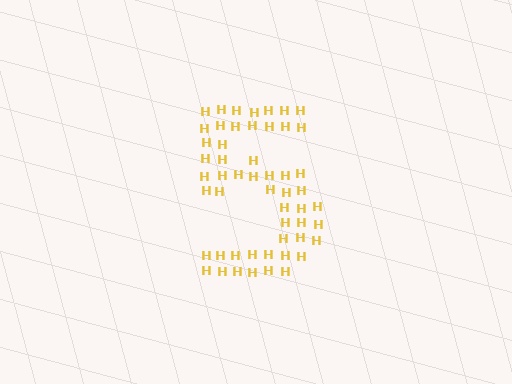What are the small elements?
The small elements are letter H's.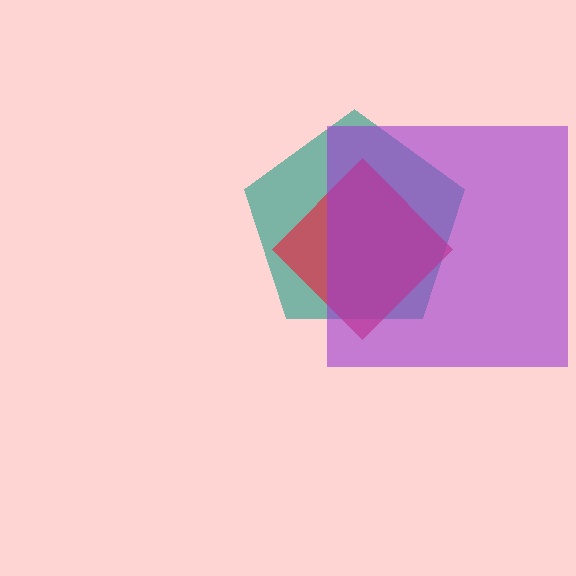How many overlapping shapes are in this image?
There are 3 overlapping shapes in the image.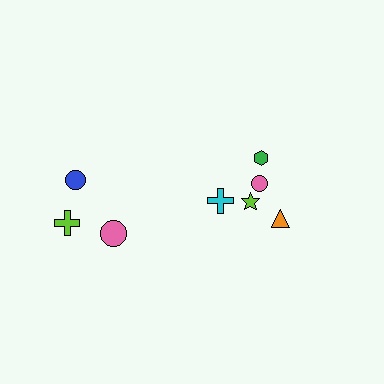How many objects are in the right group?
There are 5 objects.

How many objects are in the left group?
There are 3 objects.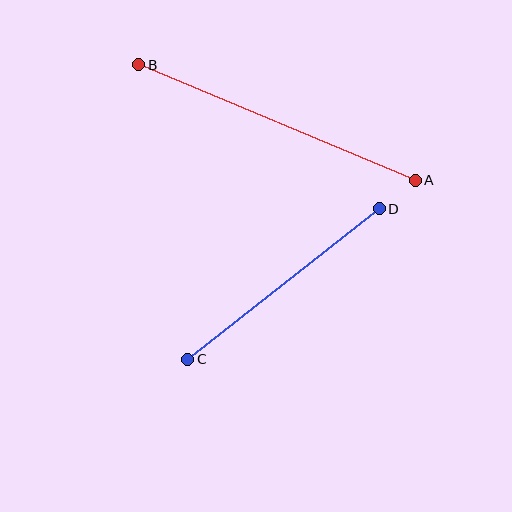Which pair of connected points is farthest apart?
Points A and B are farthest apart.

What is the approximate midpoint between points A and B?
The midpoint is at approximately (277, 122) pixels.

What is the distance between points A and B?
The distance is approximately 300 pixels.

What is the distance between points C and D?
The distance is approximately 244 pixels.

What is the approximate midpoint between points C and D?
The midpoint is at approximately (284, 284) pixels.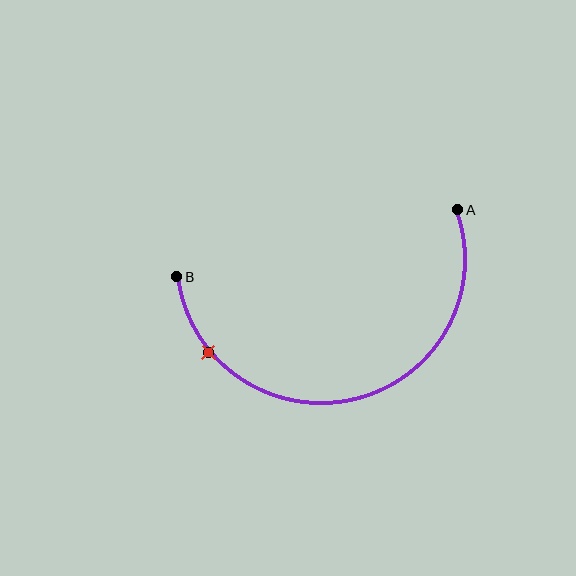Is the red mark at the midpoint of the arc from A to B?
No. The red mark lies on the arc but is closer to endpoint B. The arc midpoint would be at the point on the curve equidistant along the arc from both A and B.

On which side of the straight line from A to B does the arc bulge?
The arc bulges below the straight line connecting A and B.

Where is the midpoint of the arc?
The arc midpoint is the point on the curve farthest from the straight line joining A and B. It sits below that line.